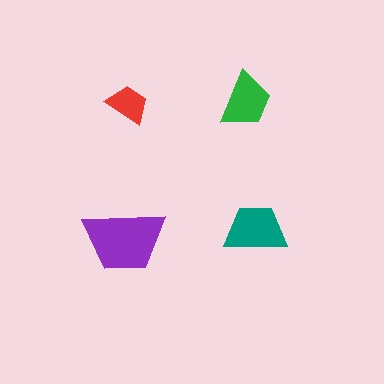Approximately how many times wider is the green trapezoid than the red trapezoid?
About 1.5 times wider.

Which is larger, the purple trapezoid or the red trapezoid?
The purple one.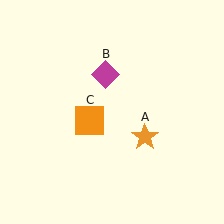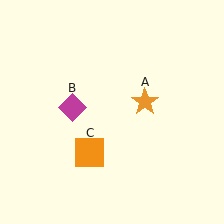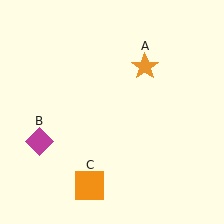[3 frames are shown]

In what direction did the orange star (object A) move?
The orange star (object A) moved up.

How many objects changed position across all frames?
3 objects changed position: orange star (object A), magenta diamond (object B), orange square (object C).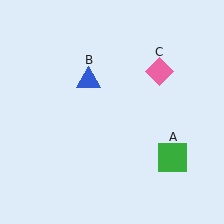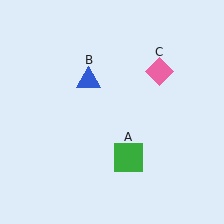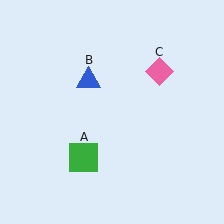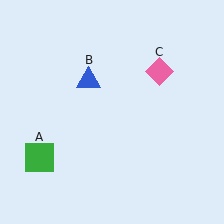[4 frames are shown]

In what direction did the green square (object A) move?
The green square (object A) moved left.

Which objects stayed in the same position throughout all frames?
Blue triangle (object B) and pink diamond (object C) remained stationary.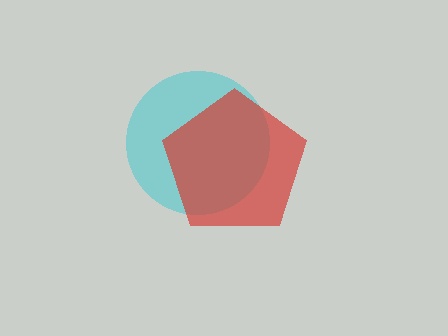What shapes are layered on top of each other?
The layered shapes are: a cyan circle, a red pentagon.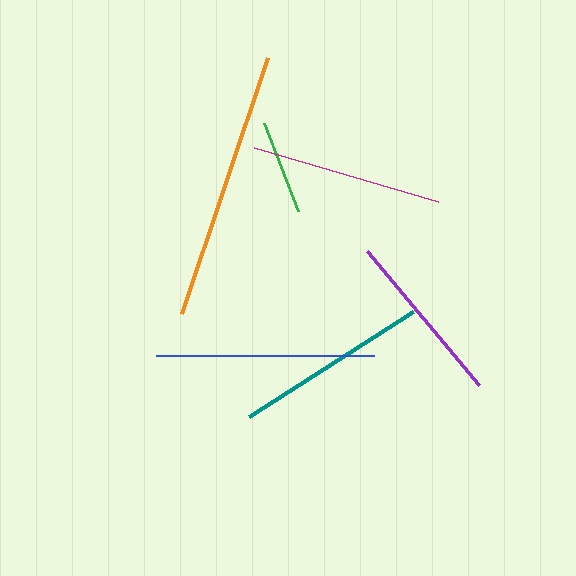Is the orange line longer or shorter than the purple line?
The orange line is longer than the purple line.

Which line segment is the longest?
The orange line is the longest at approximately 270 pixels.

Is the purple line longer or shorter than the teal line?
The teal line is longer than the purple line.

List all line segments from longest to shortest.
From longest to shortest: orange, blue, teal, magenta, purple, green.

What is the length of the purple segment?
The purple segment is approximately 174 pixels long.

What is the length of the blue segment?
The blue segment is approximately 219 pixels long.